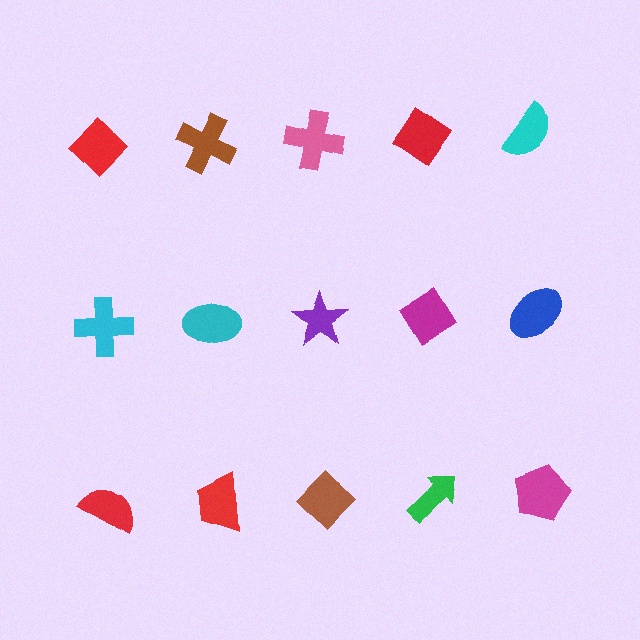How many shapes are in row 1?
5 shapes.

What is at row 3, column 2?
A red trapezoid.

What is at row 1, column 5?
A cyan semicircle.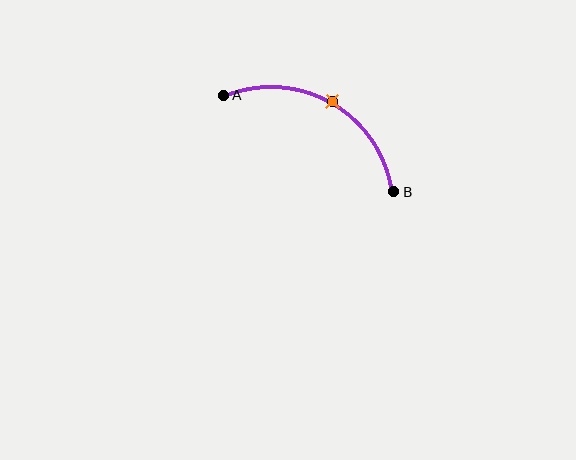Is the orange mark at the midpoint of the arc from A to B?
Yes. The orange mark lies on the arc at equal arc-length from both A and B — it is the arc midpoint.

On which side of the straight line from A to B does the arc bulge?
The arc bulges above the straight line connecting A and B.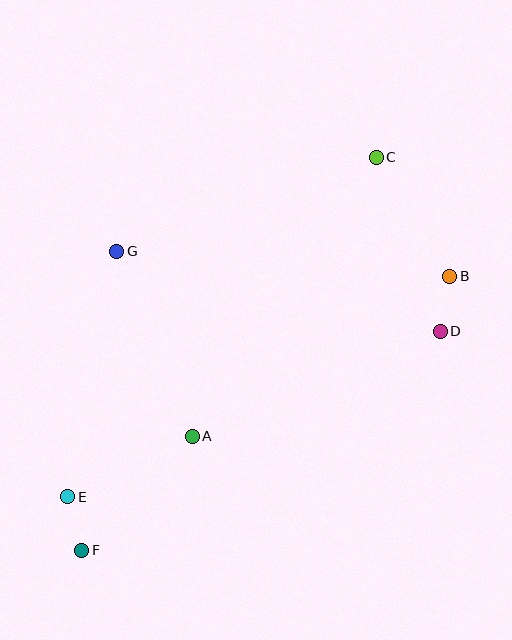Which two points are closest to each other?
Points E and F are closest to each other.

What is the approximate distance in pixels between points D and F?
The distance between D and F is approximately 420 pixels.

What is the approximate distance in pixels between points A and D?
The distance between A and D is approximately 269 pixels.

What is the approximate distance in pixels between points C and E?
The distance between C and E is approximately 459 pixels.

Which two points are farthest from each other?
Points C and F are farthest from each other.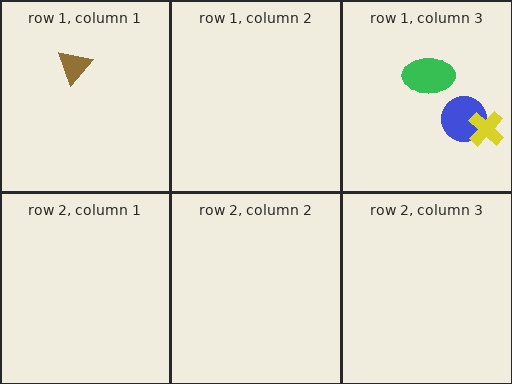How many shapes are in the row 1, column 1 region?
1.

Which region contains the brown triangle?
The row 1, column 1 region.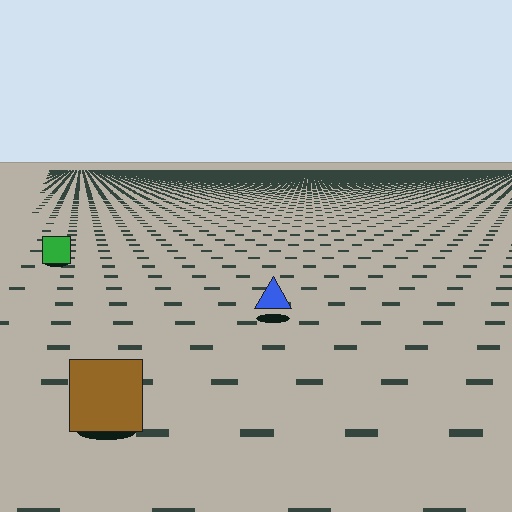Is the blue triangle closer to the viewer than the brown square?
No. The brown square is closer — you can tell from the texture gradient: the ground texture is coarser near it.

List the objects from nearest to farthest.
From nearest to farthest: the brown square, the blue triangle, the green square.